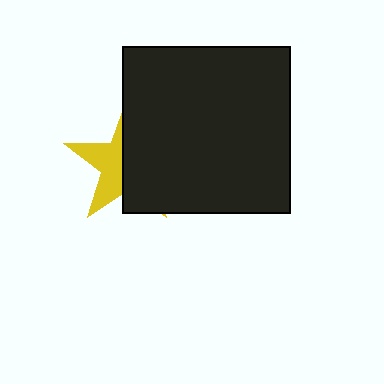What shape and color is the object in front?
The object in front is a black square.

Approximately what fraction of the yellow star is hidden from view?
Roughly 59% of the yellow star is hidden behind the black square.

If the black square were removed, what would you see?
You would see the complete yellow star.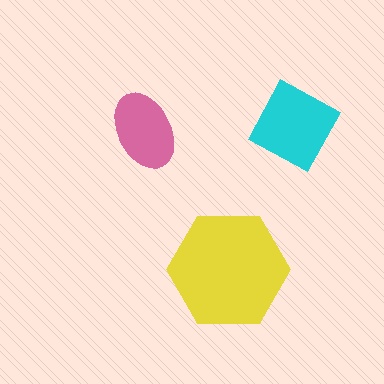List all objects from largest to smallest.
The yellow hexagon, the cyan square, the pink ellipse.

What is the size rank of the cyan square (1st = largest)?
2nd.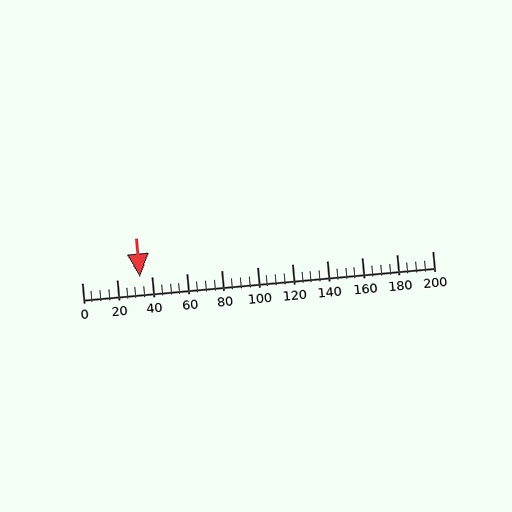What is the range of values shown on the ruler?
The ruler shows values from 0 to 200.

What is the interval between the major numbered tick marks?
The major tick marks are spaced 20 units apart.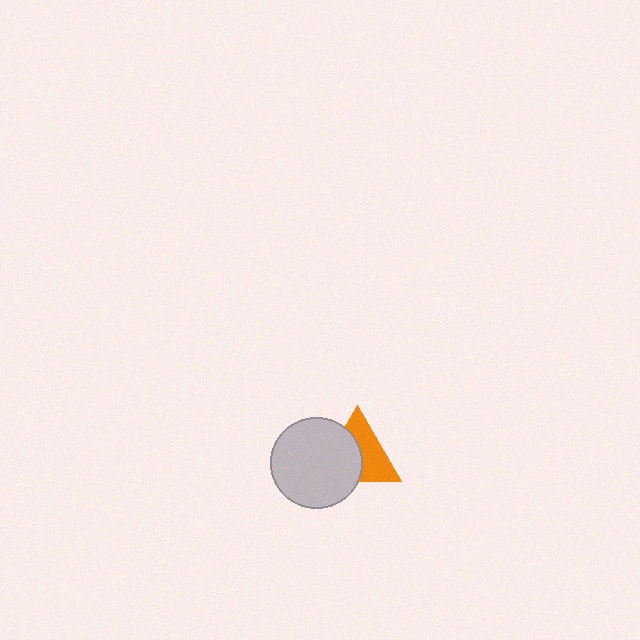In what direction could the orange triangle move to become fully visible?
The orange triangle could move toward the upper-right. That would shift it out from behind the light gray circle entirely.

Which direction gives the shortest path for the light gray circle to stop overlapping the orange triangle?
Moving toward the lower-left gives the shortest separation.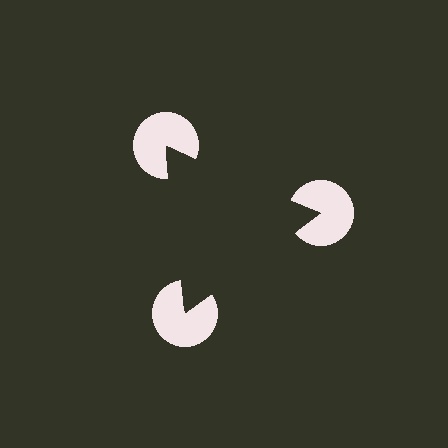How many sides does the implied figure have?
3 sides.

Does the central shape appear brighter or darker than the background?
It typically appears slightly darker than the background, even though no actual brightness change is drawn.